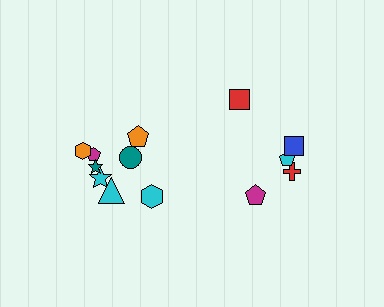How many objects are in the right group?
There are 5 objects.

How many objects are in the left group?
There are 8 objects.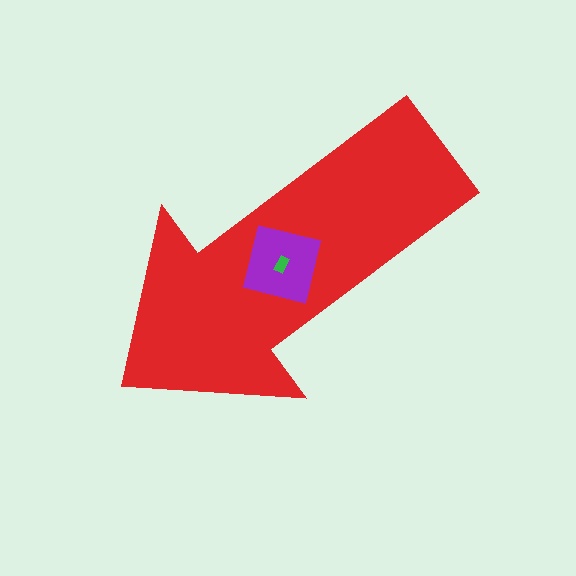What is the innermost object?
The green rectangle.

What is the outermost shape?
The red arrow.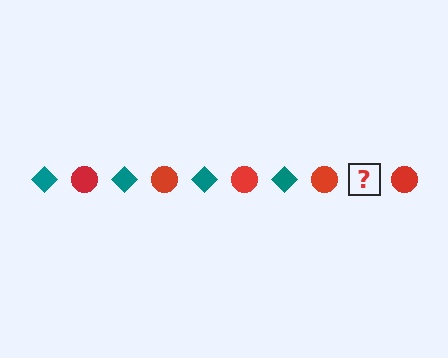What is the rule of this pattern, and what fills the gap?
The rule is that the pattern alternates between teal diamond and red circle. The gap should be filled with a teal diamond.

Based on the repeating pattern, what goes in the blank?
The blank should be a teal diamond.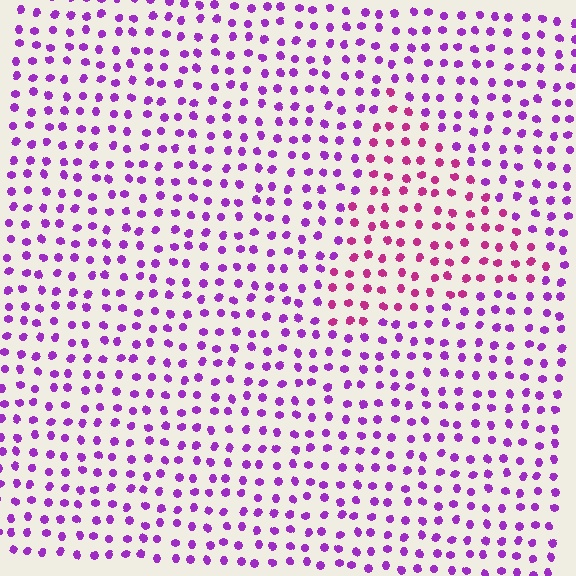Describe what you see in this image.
The image is filled with small purple elements in a uniform arrangement. A triangle-shaped region is visible where the elements are tinted to a slightly different hue, forming a subtle color boundary.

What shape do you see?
I see a triangle.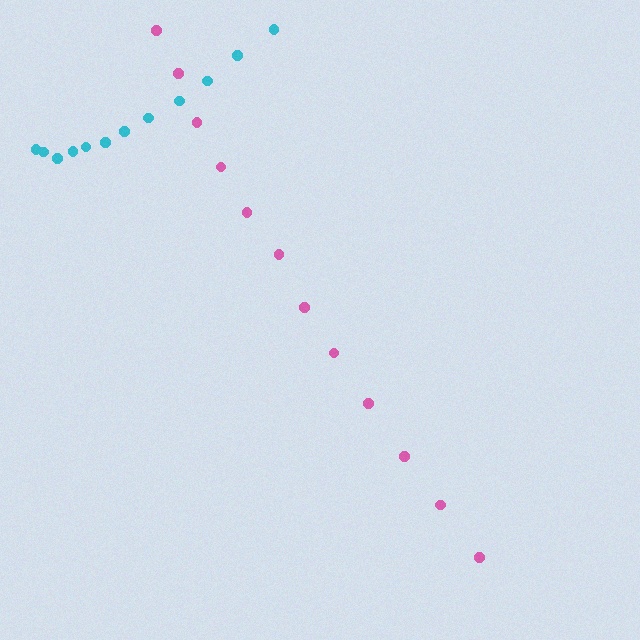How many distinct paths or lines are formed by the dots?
There are 2 distinct paths.